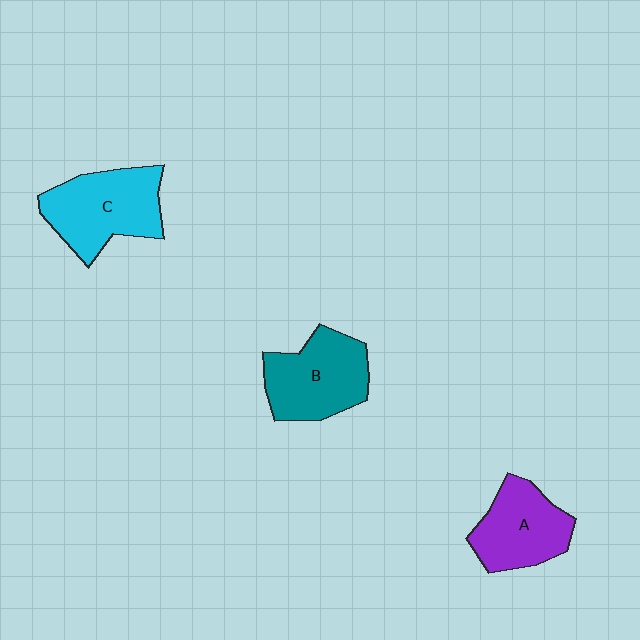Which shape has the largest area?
Shape C (cyan).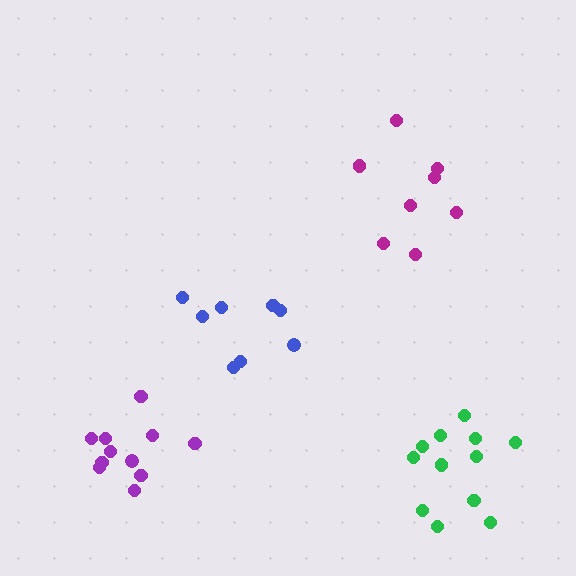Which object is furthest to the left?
The purple cluster is leftmost.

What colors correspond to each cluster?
The clusters are colored: purple, green, blue, magenta.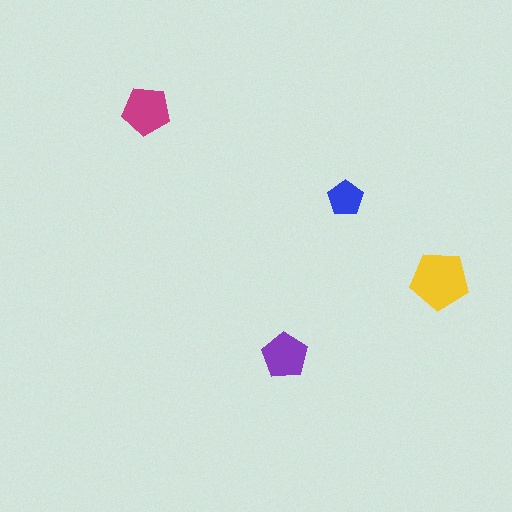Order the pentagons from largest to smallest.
the yellow one, the magenta one, the purple one, the blue one.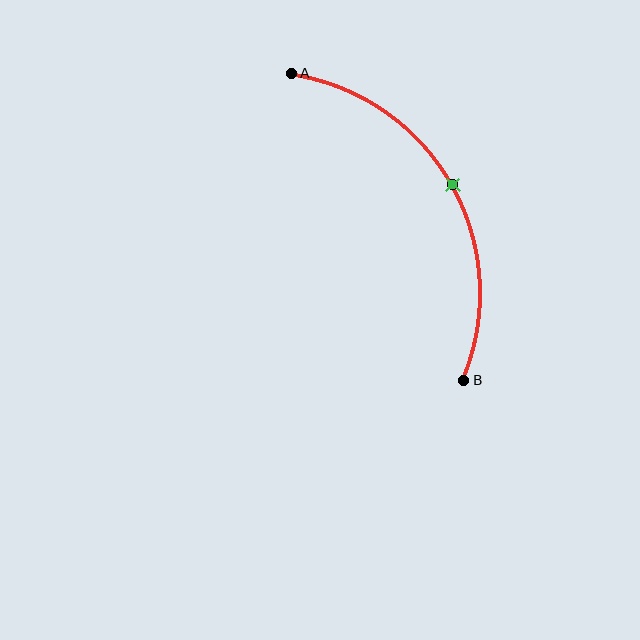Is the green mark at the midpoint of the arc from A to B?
Yes. The green mark lies on the arc at equal arc-length from both A and B — it is the arc midpoint.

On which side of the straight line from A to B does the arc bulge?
The arc bulges to the right of the straight line connecting A and B.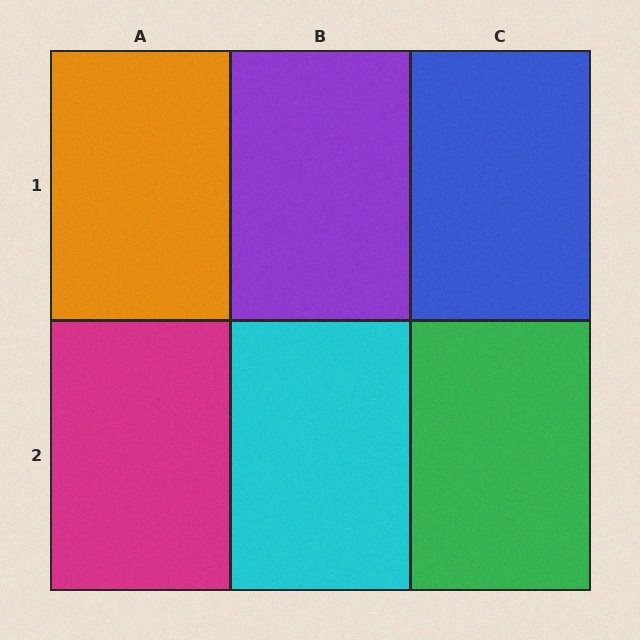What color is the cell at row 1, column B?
Purple.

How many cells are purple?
1 cell is purple.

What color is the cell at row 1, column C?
Blue.